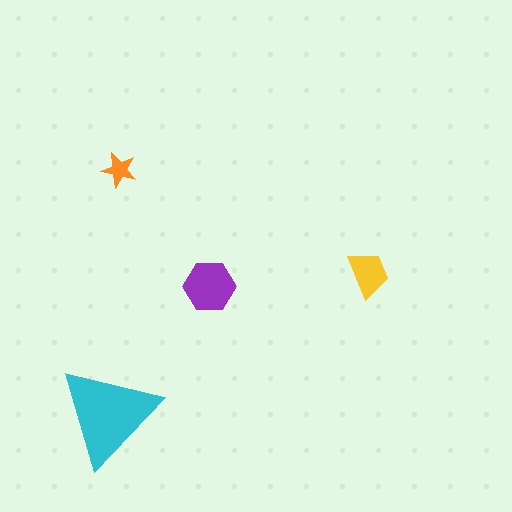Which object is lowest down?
The cyan triangle is bottommost.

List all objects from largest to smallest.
The cyan triangle, the purple hexagon, the yellow trapezoid, the orange star.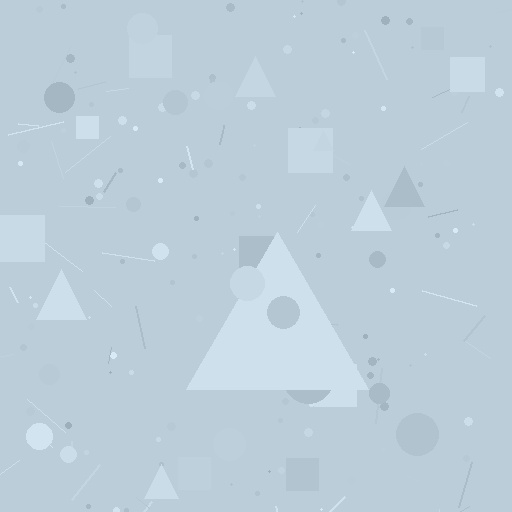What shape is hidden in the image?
A triangle is hidden in the image.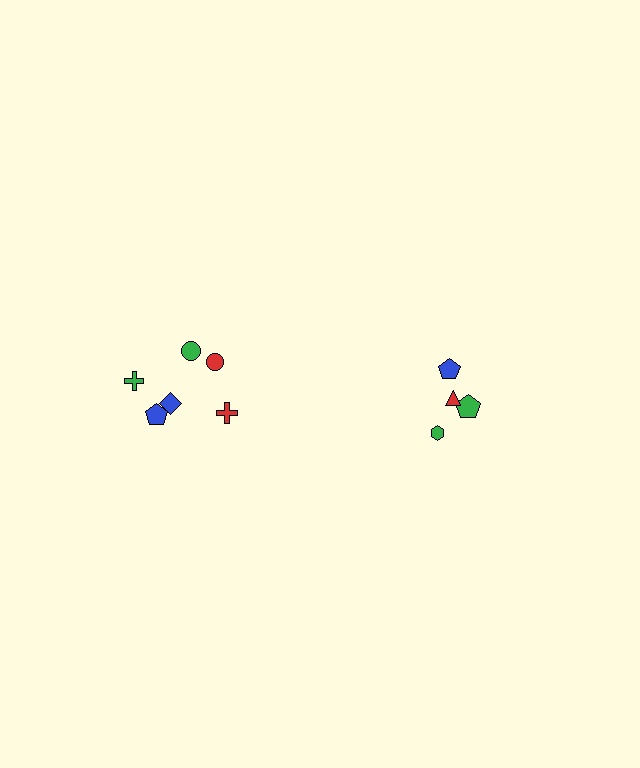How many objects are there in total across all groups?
There are 10 objects.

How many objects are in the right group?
There are 4 objects.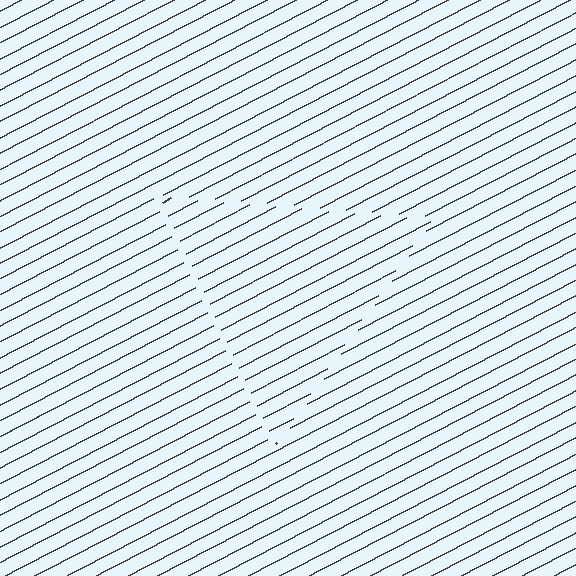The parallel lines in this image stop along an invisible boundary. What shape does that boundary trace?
An illusory triangle. The interior of the shape contains the same grating, shifted by half a period — the contour is defined by the phase discontinuity where line-ends from the inner and outer gratings abut.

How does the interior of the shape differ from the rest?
The interior of the shape contains the same grating, shifted by half a period — the contour is defined by the phase discontinuity where line-ends from the inner and outer gratings abut.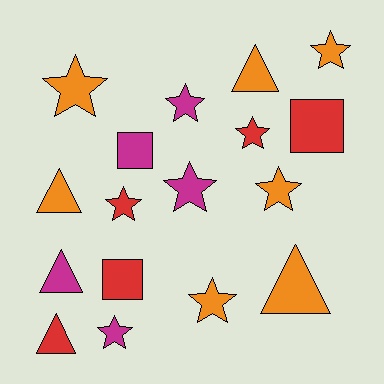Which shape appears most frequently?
Star, with 9 objects.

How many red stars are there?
There are 2 red stars.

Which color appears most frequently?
Orange, with 7 objects.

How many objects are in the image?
There are 17 objects.